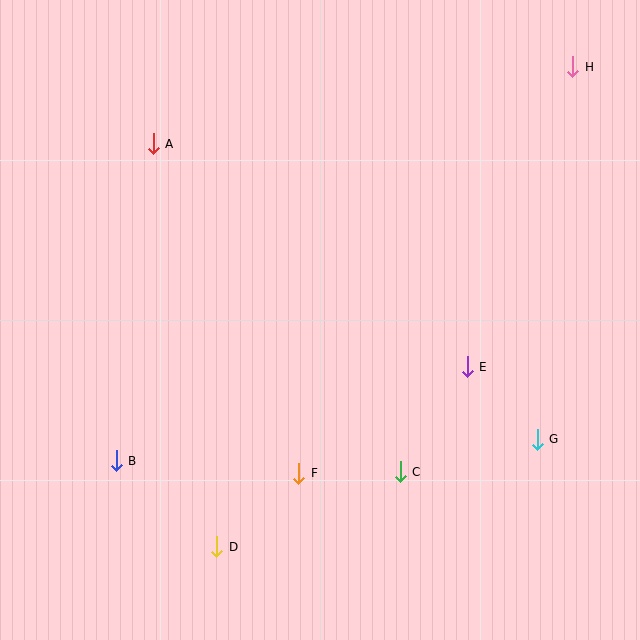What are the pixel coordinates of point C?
Point C is at (400, 472).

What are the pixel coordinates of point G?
Point G is at (537, 439).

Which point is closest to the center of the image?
Point F at (299, 473) is closest to the center.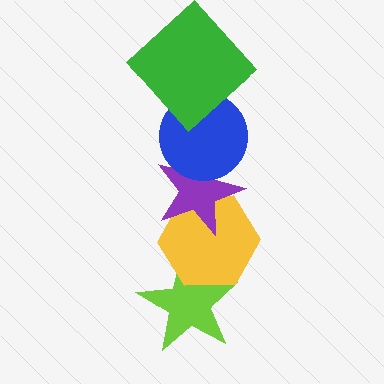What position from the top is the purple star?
The purple star is 3rd from the top.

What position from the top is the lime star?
The lime star is 5th from the top.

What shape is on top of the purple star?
The blue circle is on top of the purple star.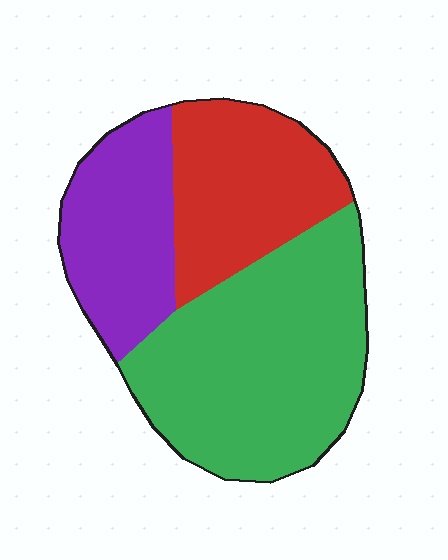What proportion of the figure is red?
Red takes up about one quarter (1/4) of the figure.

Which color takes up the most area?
Green, at roughly 50%.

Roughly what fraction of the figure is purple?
Purple takes up about one quarter (1/4) of the figure.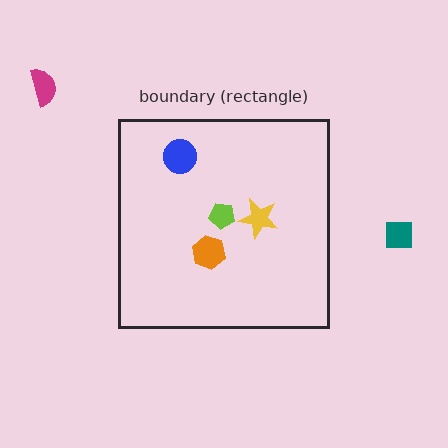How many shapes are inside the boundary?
4 inside, 2 outside.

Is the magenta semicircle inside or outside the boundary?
Outside.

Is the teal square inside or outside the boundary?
Outside.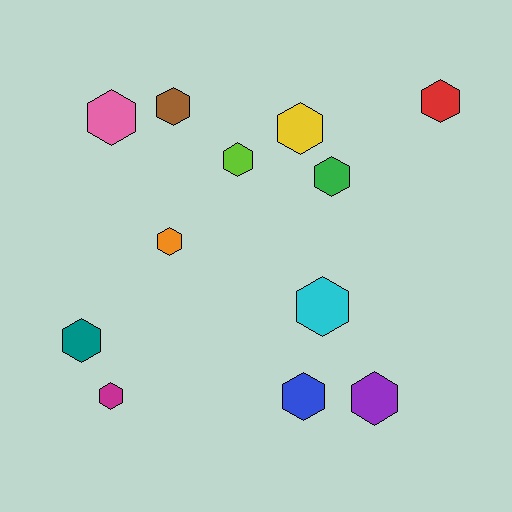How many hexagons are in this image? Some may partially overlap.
There are 12 hexagons.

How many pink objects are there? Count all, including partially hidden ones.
There is 1 pink object.